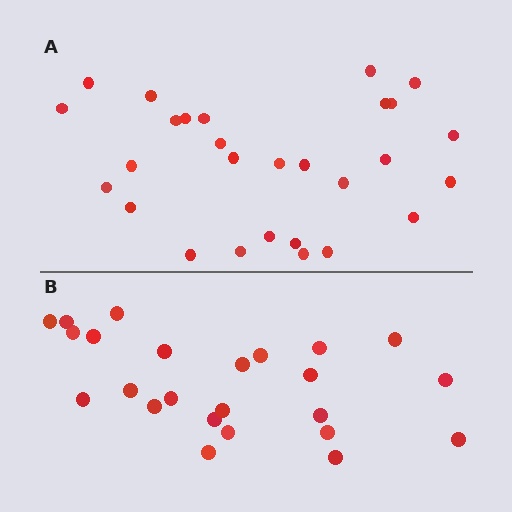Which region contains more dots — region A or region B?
Region A (the top region) has more dots.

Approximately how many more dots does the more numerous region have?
Region A has about 4 more dots than region B.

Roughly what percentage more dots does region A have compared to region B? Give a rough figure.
About 15% more.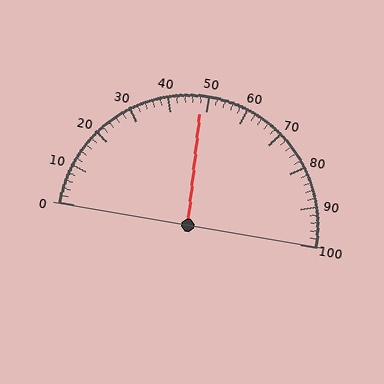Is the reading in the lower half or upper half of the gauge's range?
The reading is in the lower half of the range (0 to 100).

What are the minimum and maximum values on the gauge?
The gauge ranges from 0 to 100.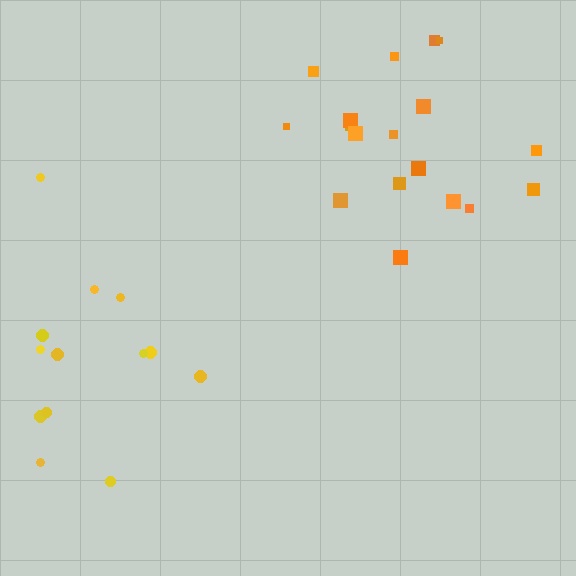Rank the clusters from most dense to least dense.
orange, yellow.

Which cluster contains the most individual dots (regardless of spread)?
Orange (18).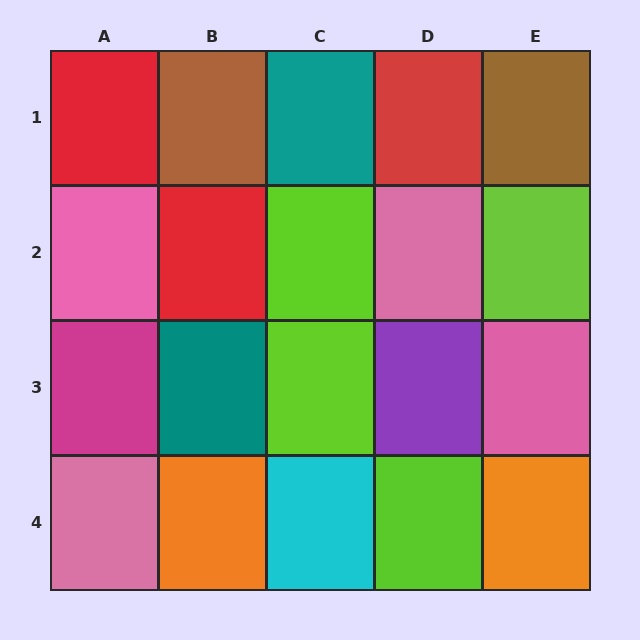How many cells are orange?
2 cells are orange.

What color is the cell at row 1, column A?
Red.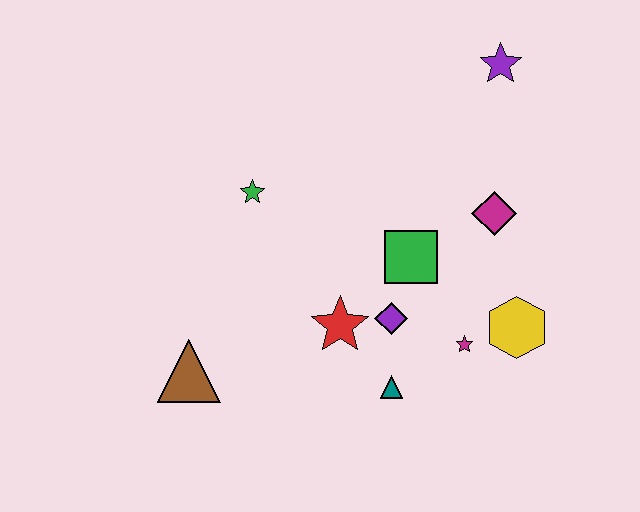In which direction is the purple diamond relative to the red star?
The purple diamond is to the right of the red star.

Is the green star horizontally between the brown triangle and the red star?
Yes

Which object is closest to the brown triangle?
The red star is closest to the brown triangle.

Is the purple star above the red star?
Yes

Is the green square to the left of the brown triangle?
No